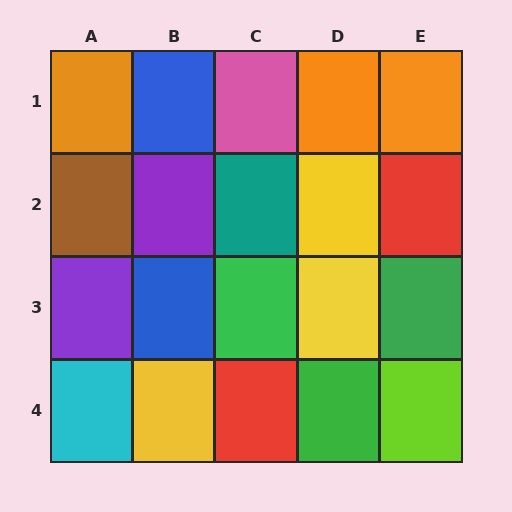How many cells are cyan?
1 cell is cyan.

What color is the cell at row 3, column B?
Blue.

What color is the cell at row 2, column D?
Yellow.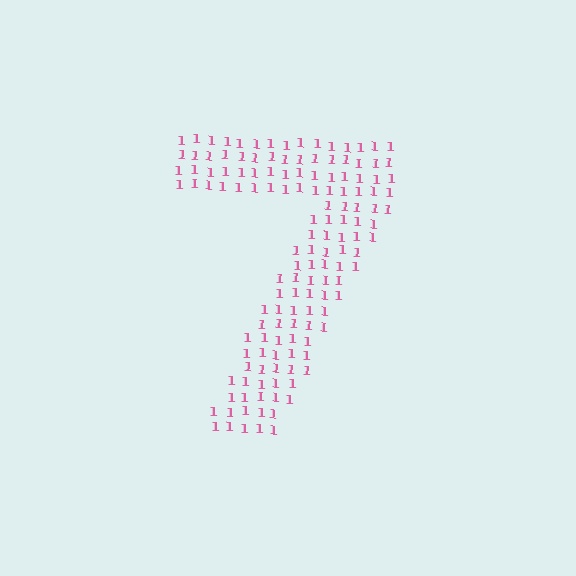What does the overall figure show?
The overall figure shows the digit 7.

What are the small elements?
The small elements are digit 1's.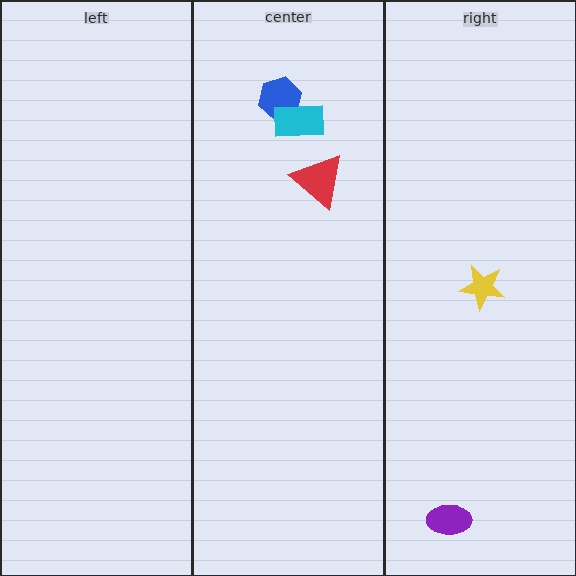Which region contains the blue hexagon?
The center region.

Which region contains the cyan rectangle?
The center region.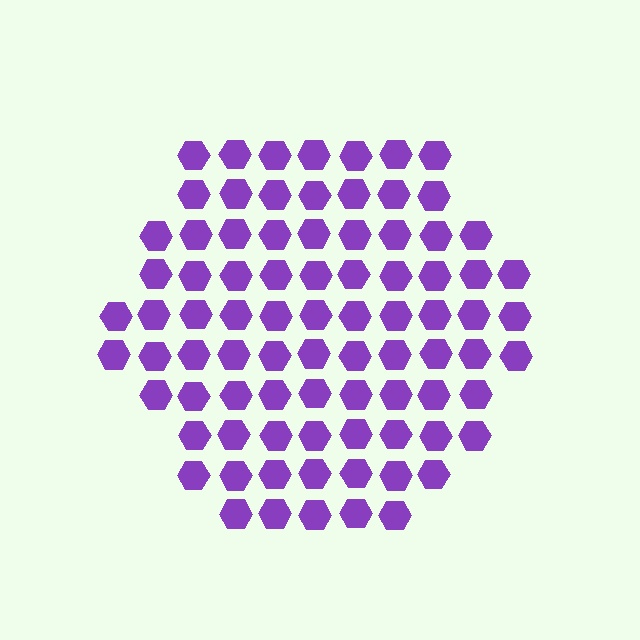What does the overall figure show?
The overall figure shows a hexagon.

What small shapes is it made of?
It is made of small hexagons.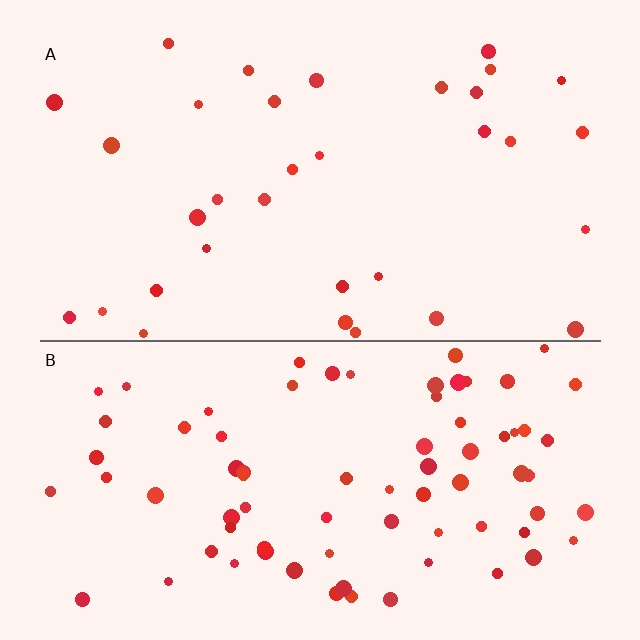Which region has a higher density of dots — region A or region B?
B (the bottom).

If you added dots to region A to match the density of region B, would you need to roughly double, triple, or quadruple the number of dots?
Approximately double.